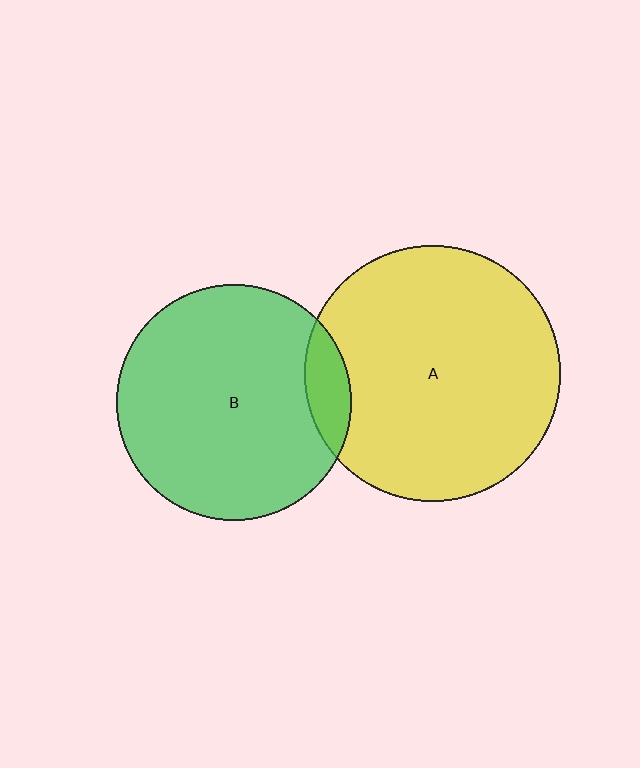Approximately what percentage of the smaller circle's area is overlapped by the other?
Approximately 10%.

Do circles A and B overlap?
Yes.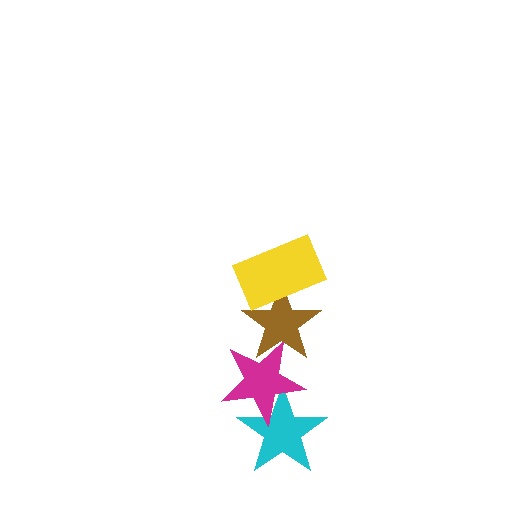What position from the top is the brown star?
The brown star is 2nd from the top.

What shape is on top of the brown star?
The yellow rectangle is on top of the brown star.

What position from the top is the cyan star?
The cyan star is 4th from the top.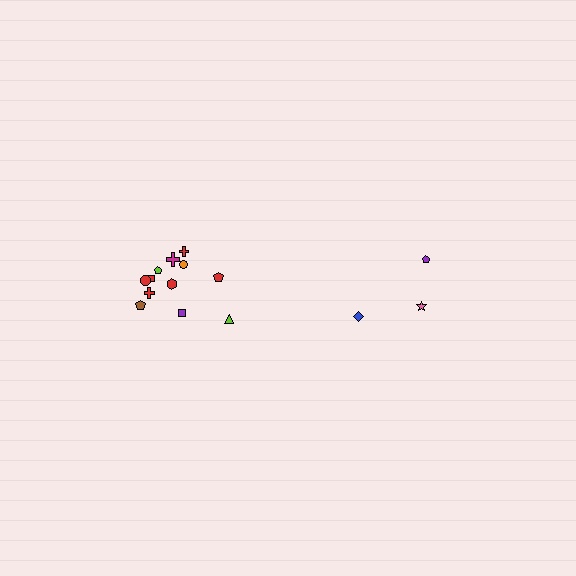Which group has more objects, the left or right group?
The left group.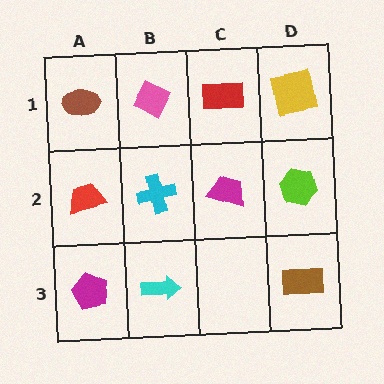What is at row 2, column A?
A red trapezoid.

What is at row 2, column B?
A cyan cross.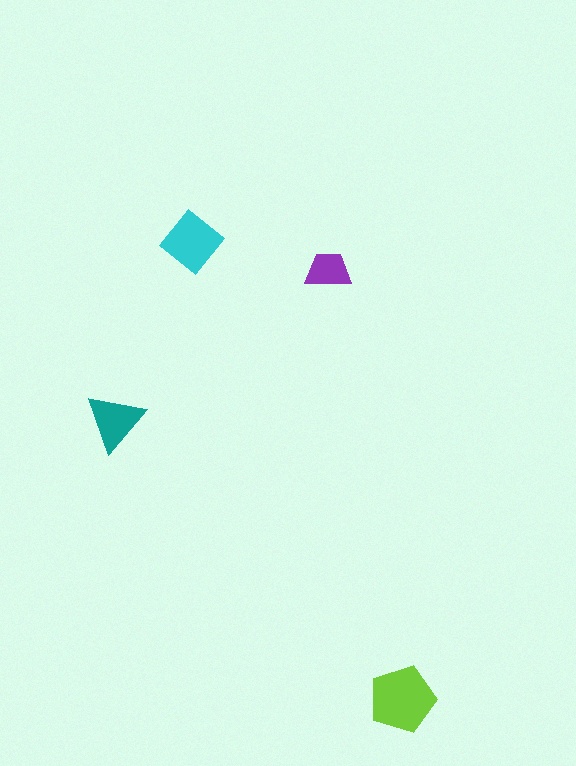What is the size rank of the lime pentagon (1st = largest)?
1st.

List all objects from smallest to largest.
The purple trapezoid, the teal triangle, the cyan diamond, the lime pentagon.